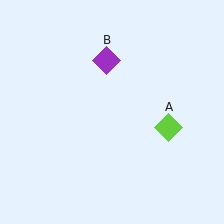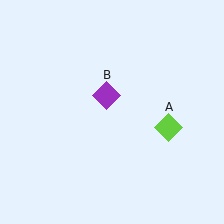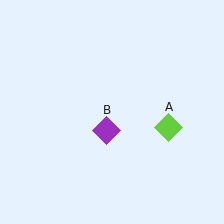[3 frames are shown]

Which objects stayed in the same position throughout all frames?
Lime diamond (object A) remained stationary.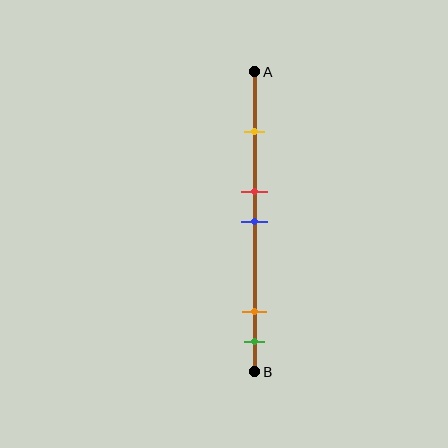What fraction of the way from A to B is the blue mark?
The blue mark is approximately 50% (0.5) of the way from A to B.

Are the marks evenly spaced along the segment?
No, the marks are not evenly spaced.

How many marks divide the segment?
There are 5 marks dividing the segment.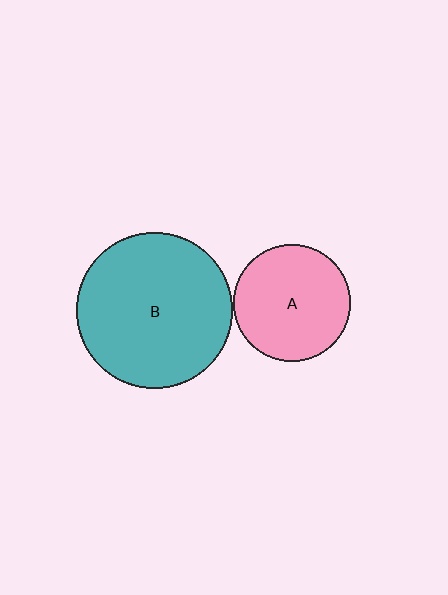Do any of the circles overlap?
No, none of the circles overlap.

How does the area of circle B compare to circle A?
Approximately 1.8 times.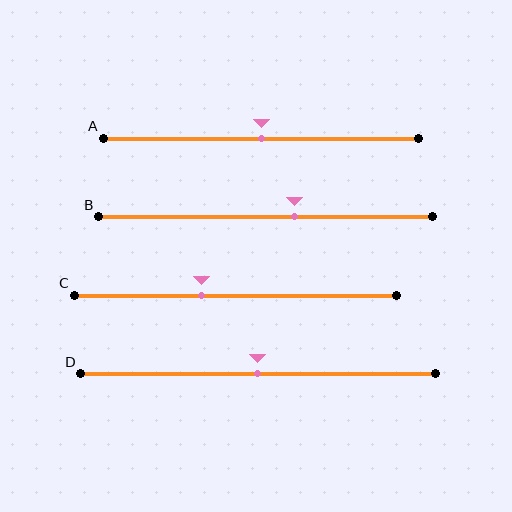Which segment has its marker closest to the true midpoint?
Segment A has its marker closest to the true midpoint.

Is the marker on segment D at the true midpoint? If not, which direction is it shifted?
Yes, the marker on segment D is at the true midpoint.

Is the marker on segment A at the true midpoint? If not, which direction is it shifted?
Yes, the marker on segment A is at the true midpoint.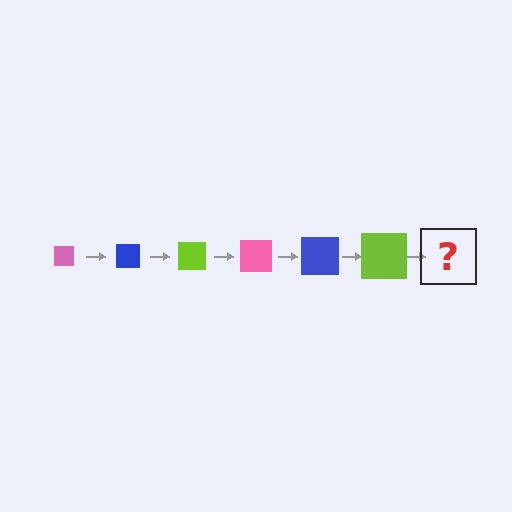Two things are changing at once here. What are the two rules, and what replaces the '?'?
The two rules are that the square grows larger each step and the color cycles through pink, blue, and lime. The '?' should be a pink square, larger than the previous one.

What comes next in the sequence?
The next element should be a pink square, larger than the previous one.